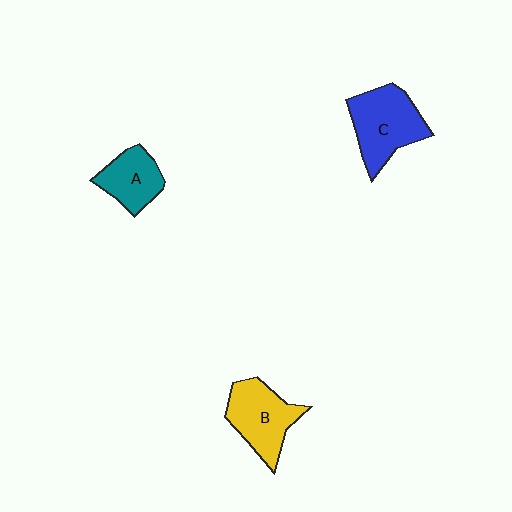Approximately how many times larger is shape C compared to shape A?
Approximately 1.5 times.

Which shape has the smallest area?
Shape A (teal).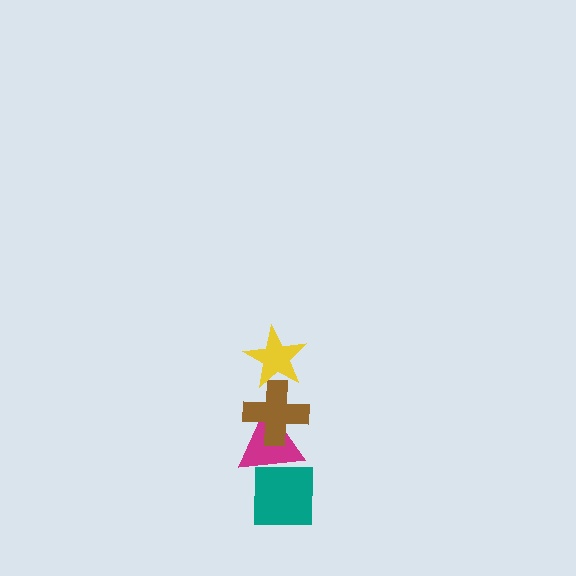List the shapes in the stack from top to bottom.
From top to bottom: the yellow star, the brown cross, the magenta triangle, the teal square.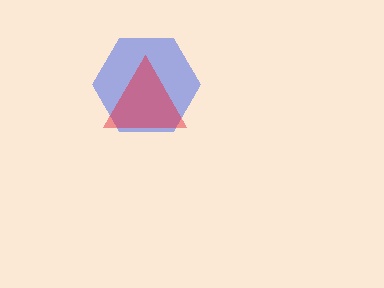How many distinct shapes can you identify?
There are 2 distinct shapes: a blue hexagon, a red triangle.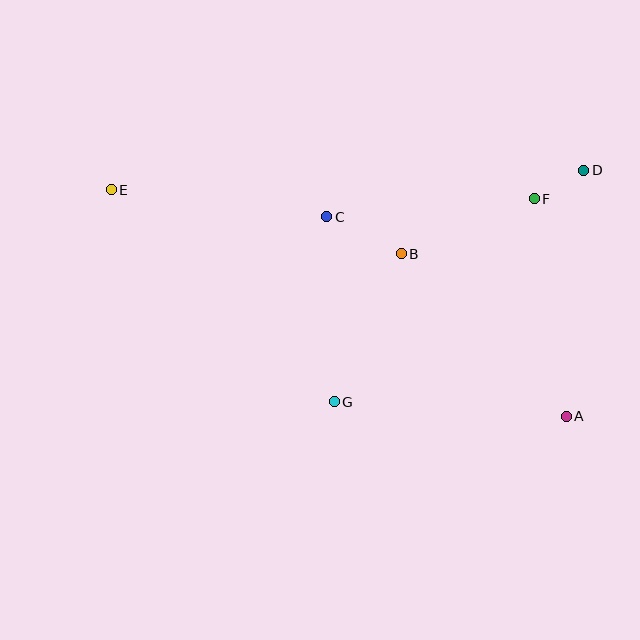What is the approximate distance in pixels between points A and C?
The distance between A and C is approximately 312 pixels.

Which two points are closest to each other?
Points D and F are closest to each other.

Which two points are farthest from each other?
Points A and E are farthest from each other.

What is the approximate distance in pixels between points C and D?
The distance between C and D is approximately 261 pixels.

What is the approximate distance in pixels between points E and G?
The distance between E and G is approximately 308 pixels.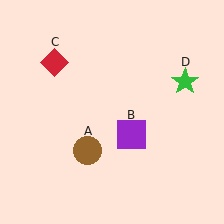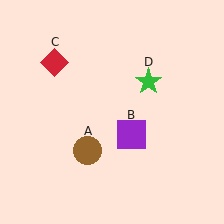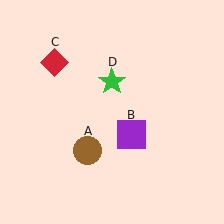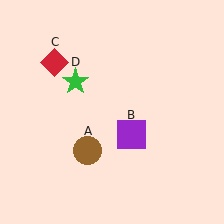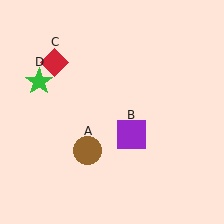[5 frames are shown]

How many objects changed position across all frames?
1 object changed position: green star (object D).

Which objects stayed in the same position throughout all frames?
Brown circle (object A) and purple square (object B) and red diamond (object C) remained stationary.